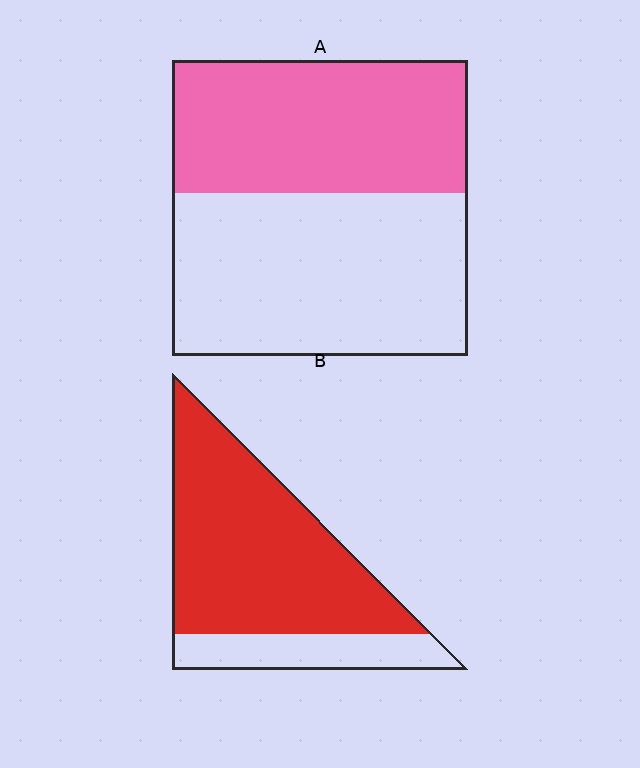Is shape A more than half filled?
No.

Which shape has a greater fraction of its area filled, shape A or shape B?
Shape B.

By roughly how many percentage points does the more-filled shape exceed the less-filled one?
By roughly 30 percentage points (B over A).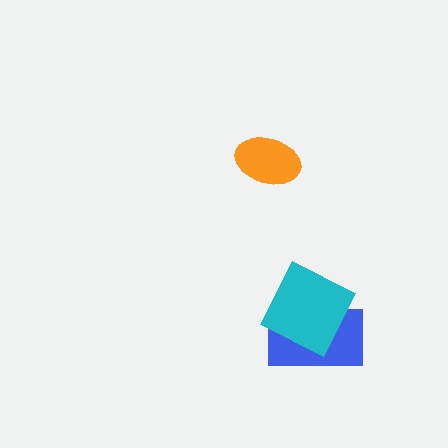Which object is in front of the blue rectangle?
The cyan square is in front of the blue rectangle.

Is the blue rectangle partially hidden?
Yes, it is partially covered by another shape.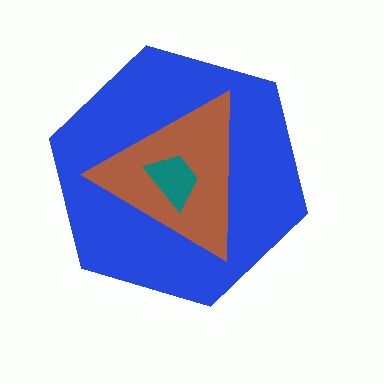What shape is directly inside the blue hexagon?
The brown triangle.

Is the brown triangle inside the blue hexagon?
Yes.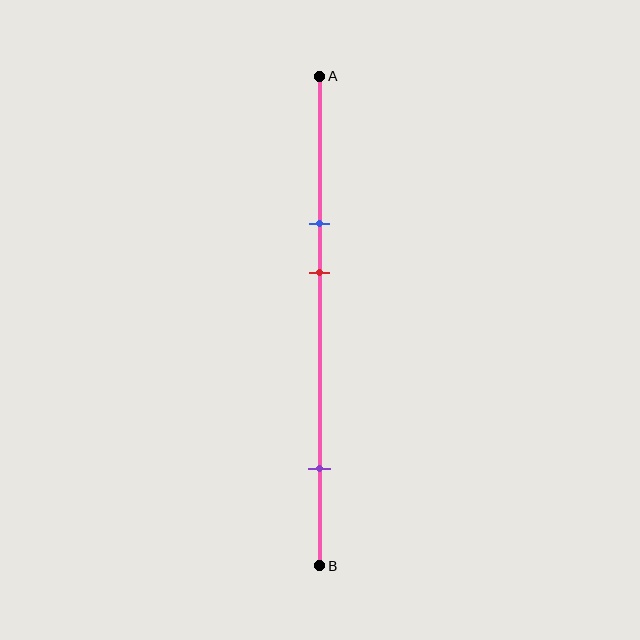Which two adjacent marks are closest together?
The blue and red marks are the closest adjacent pair.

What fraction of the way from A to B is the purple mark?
The purple mark is approximately 80% (0.8) of the way from A to B.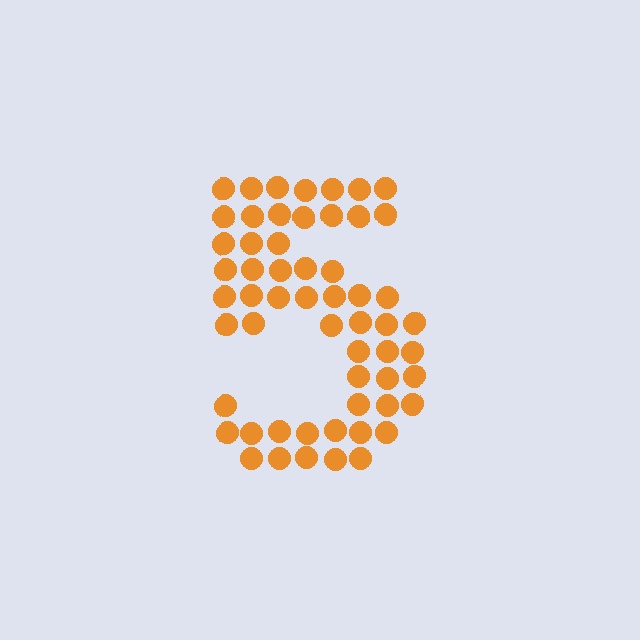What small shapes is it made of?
It is made of small circles.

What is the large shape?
The large shape is the digit 5.